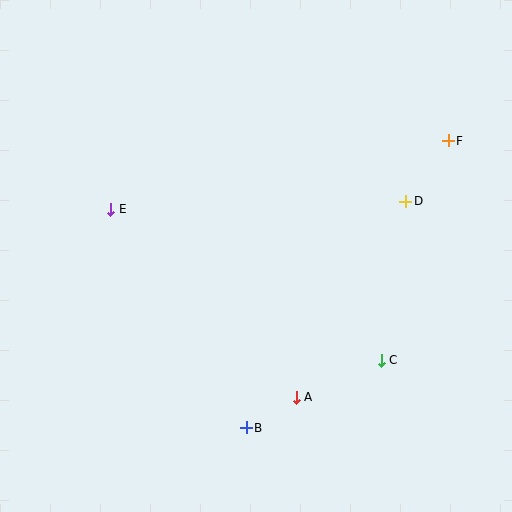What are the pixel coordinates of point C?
Point C is at (381, 360).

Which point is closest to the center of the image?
Point A at (296, 397) is closest to the center.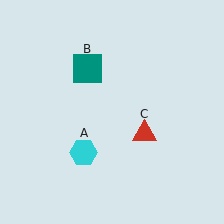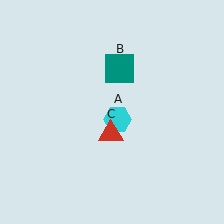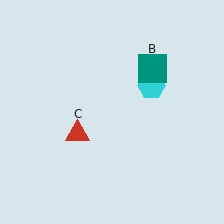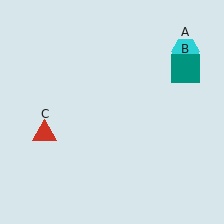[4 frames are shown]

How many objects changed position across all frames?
3 objects changed position: cyan hexagon (object A), teal square (object B), red triangle (object C).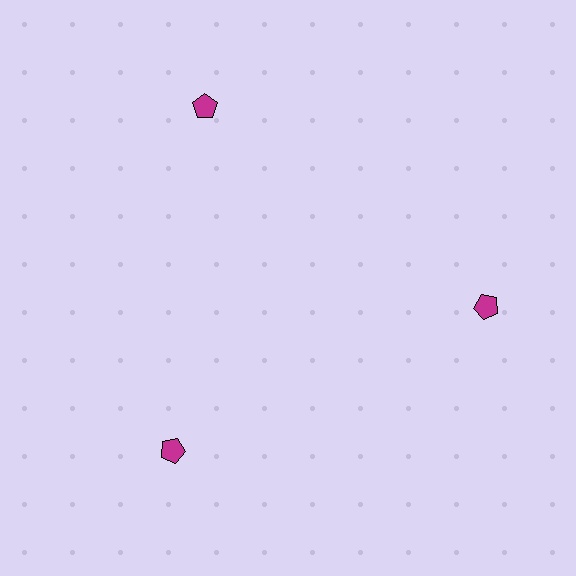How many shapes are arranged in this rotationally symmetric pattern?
There are 3 shapes, arranged in 3 groups of 1.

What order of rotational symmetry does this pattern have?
This pattern has 3-fold rotational symmetry.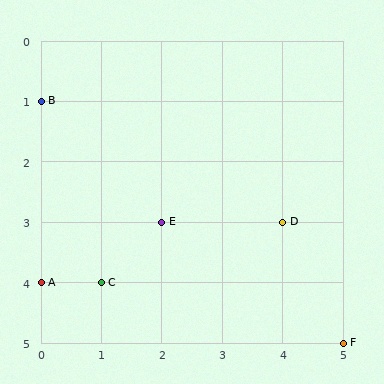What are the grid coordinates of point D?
Point D is at grid coordinates (4, 3).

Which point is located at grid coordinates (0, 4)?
Point A is at (0, 4).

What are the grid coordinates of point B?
Point B is at grid coordinates (0, 1).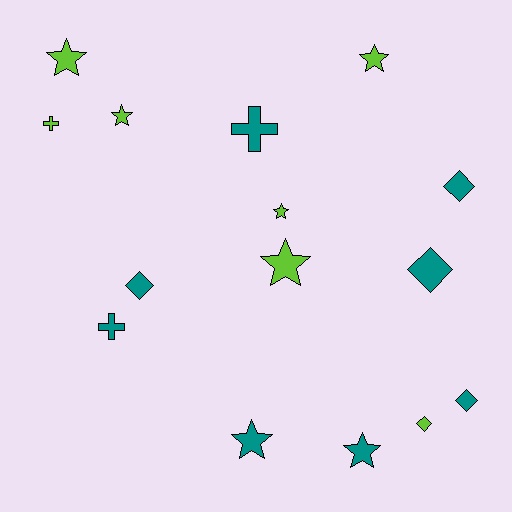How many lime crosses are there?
There is 1 lime cross.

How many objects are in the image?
There are 15 objects.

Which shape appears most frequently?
Star, with 7 objects.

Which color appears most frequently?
Teal, with 8 objects.